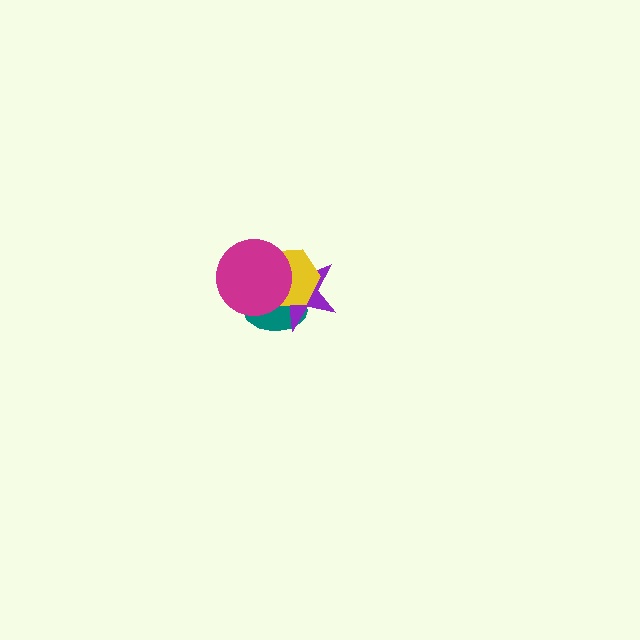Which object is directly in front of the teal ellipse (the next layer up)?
The purple star is directly in front of the teal ellipse.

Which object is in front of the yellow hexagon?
The magenta circle is in front of the yellow hexagon.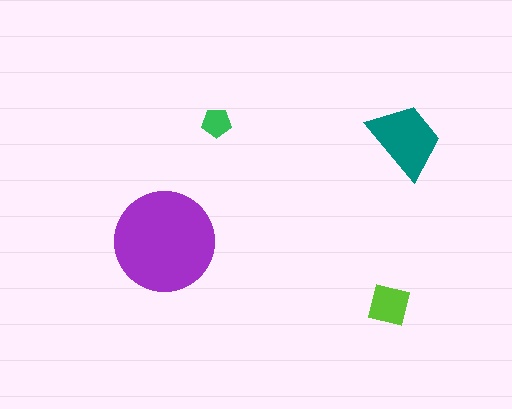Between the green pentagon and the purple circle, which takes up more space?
The purple circle.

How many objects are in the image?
There are 4 objects in the image.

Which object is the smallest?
The green pentagon.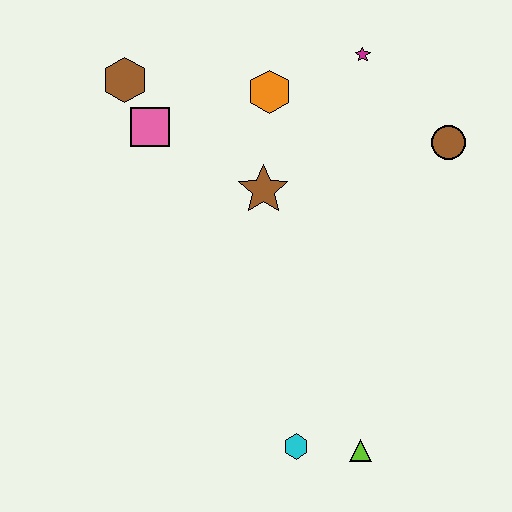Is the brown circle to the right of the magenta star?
Yes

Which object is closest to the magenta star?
The orange hexagon is closest to the magenta star.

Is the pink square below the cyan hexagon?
No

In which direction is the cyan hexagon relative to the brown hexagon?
The cyan hexagon is below the brown hexagon.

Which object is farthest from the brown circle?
The cyan hexagon is farthest from the brown circle.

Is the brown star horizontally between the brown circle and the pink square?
Yes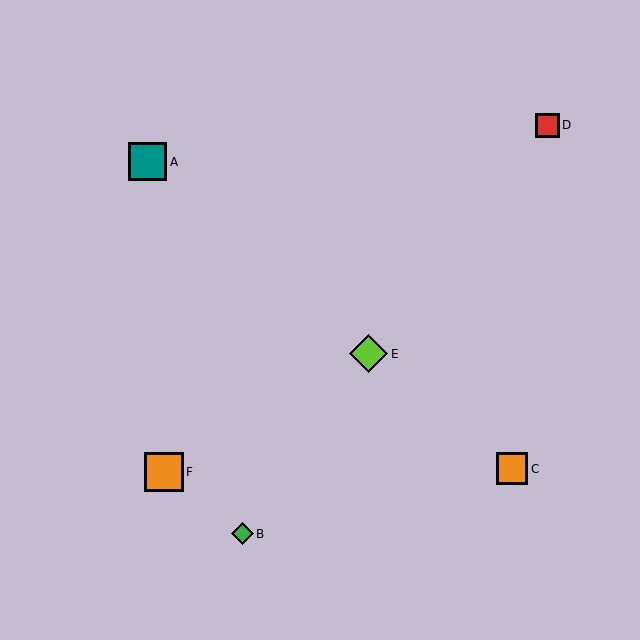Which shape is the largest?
The orange square (labeled F) is the largest.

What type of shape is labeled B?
Shape B is a green diamond.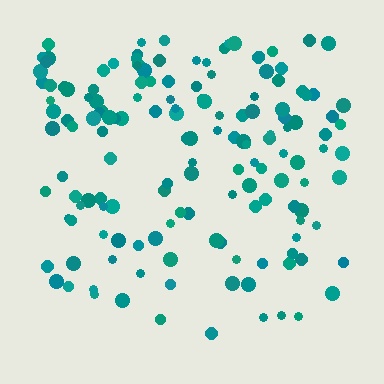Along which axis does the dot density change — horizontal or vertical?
Vertical.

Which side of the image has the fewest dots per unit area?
The bottom.